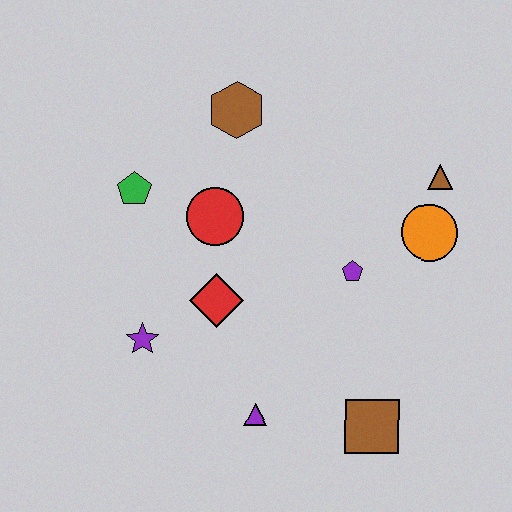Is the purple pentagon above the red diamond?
Yes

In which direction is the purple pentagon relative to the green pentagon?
The purple pentagon is to the right of the green pentagon.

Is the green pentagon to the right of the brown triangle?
No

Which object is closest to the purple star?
The red diamond is closest to the purple star.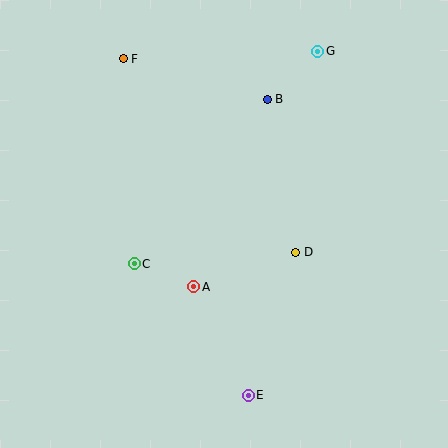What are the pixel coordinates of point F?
Point F is at (123, 59).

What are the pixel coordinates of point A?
Point A is at (194, 287).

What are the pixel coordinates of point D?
Point D is at (296, 252).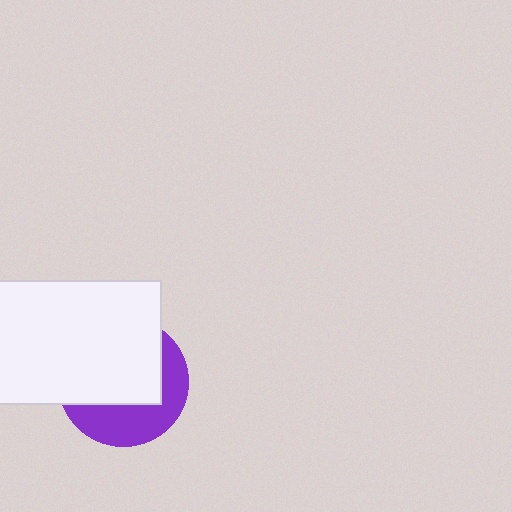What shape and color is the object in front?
The object in front is a white rectangle.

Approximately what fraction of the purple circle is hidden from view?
Roughly 60% of the purple circle is hidden behind the white rectangle.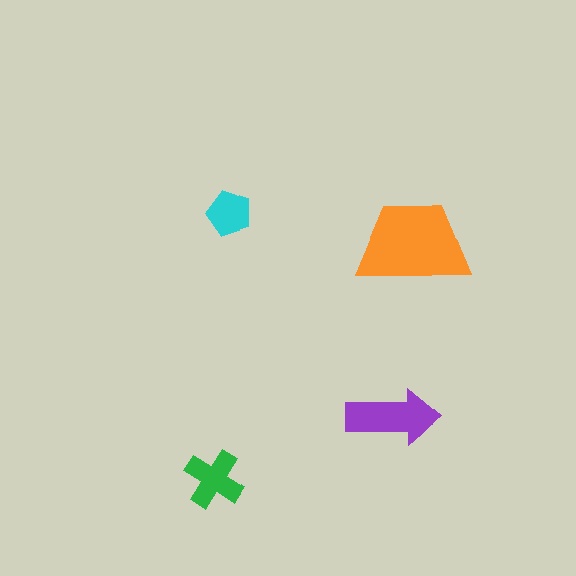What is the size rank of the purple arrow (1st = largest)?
2nd.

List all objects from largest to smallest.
The orange trapezoid, the purple arrow, the green cross, the cyan pentagon.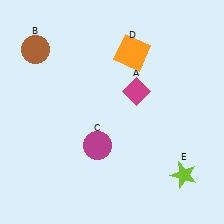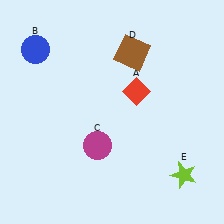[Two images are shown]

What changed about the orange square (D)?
In Image 1, D is orange. In Image 2, it changed to brown.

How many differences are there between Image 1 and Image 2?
There are 3 differences between the two images.